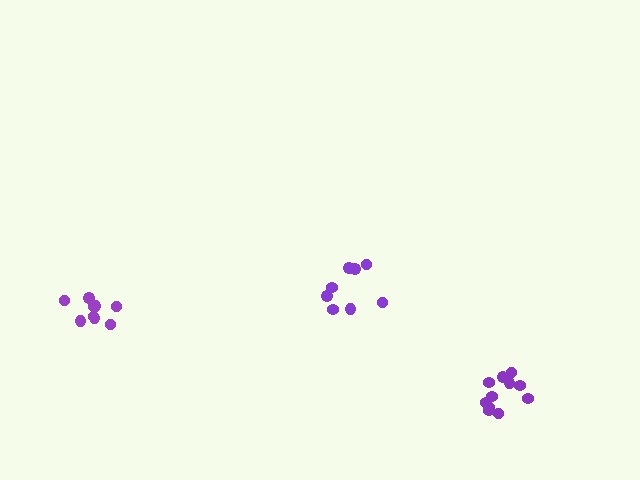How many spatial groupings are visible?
There are 3 spatial groupings.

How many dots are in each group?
Group 1: 8 dots, Group 2: 11 dots, Group 3: 9 dots (28 total).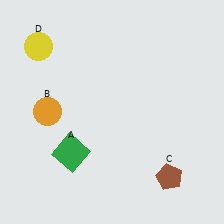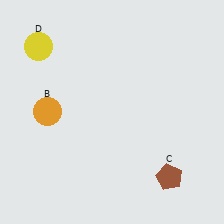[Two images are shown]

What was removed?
The green square (A) was removed in Image 2.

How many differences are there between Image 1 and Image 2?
There is 1 difference between the two images.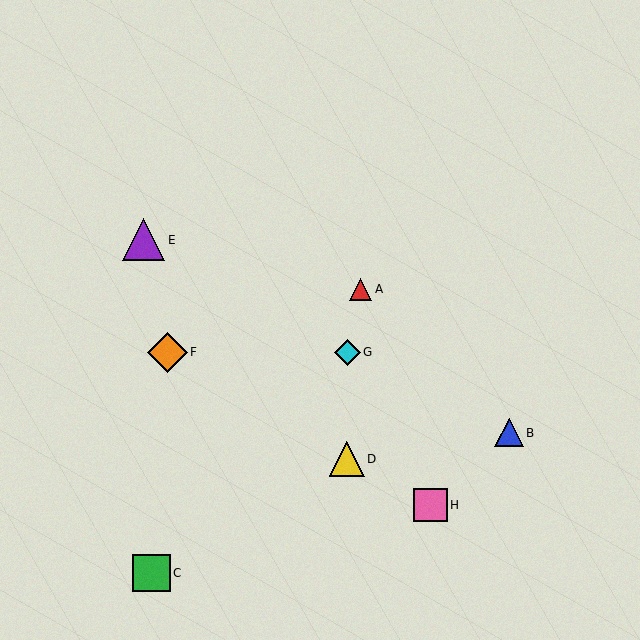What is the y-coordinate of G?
Object G is at y≈352.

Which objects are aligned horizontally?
Objects F, G are aligned horizontally.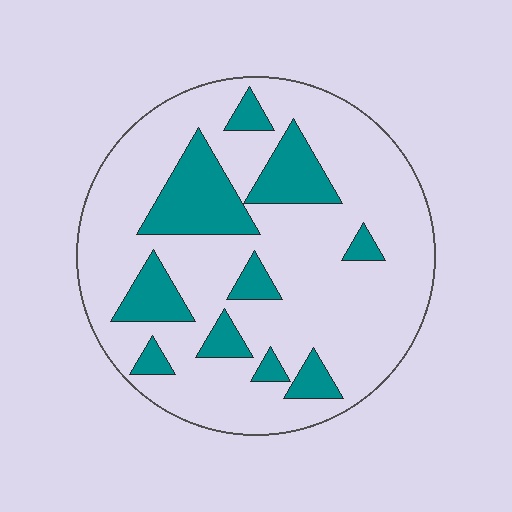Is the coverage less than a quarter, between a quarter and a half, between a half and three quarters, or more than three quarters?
Less than a quarter.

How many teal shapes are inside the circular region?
10.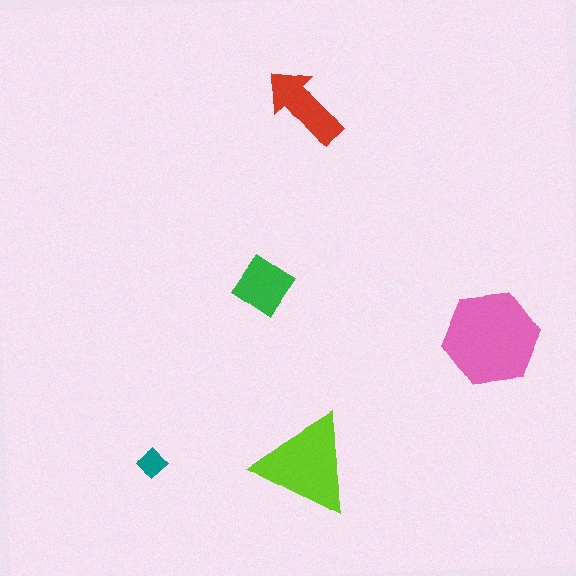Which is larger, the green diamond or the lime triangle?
The lime triangle.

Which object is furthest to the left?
The teal diamond is leftmost.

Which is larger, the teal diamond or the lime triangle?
The lime triangle.